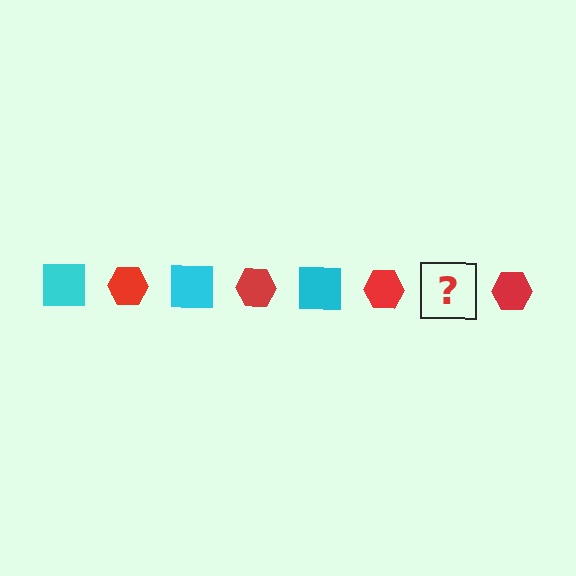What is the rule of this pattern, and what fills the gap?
The rule is that the pattern alternates between cyan square and red hexagon. The gap should be filled with a cyan square.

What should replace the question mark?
The question mark should be replaced with a cyan square.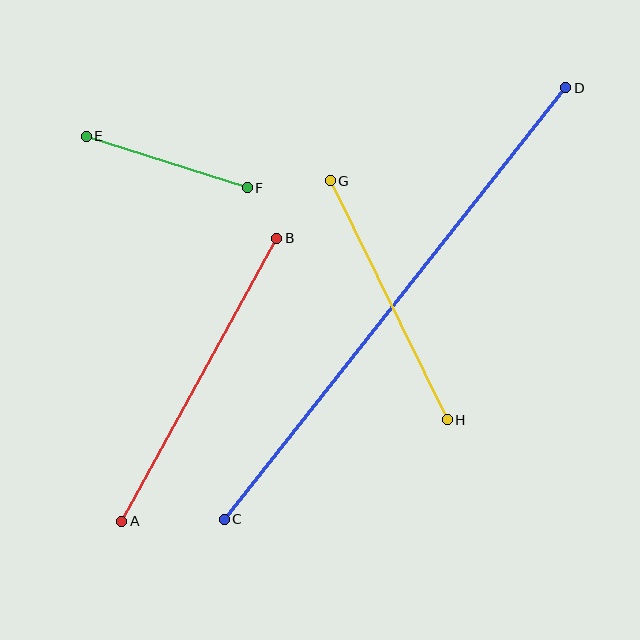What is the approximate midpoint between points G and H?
The midpoint is at approximately (389, 300) pixels.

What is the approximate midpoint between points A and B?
The midpoint is at approximately (199, 380) pixels.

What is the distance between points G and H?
The distance is approximately 267 pixels.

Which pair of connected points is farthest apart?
Points C and D are farthest apart.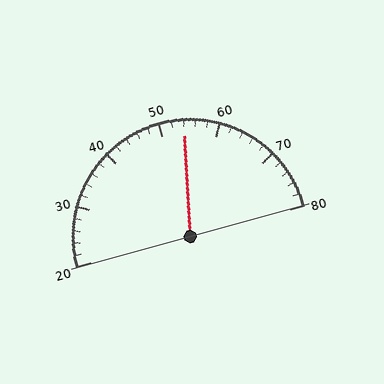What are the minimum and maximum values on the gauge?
The gauge ranges from 20 to 80.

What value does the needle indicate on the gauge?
The needle indicates approximately 54.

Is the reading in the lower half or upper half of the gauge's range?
The reading is in the upper half of the range (20 to 80).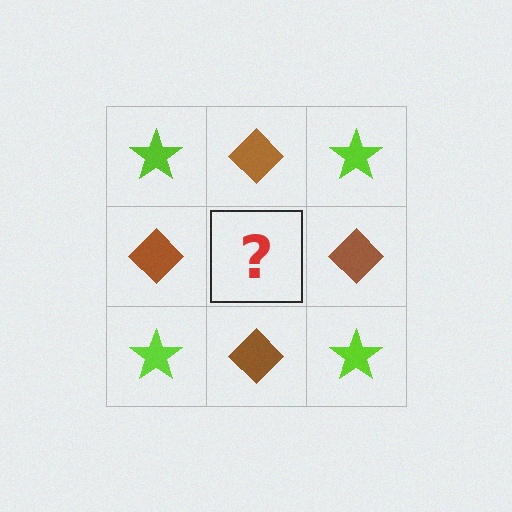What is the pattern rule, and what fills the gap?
The rule is that it alternates lime star and brown diamond in a checkerboard pattern. The gap should be filled with a lime star.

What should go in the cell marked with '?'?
The missing cell should contain a lime star.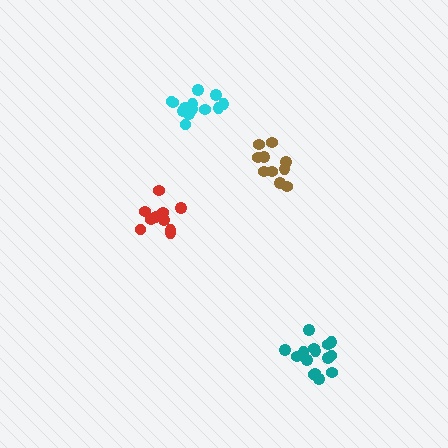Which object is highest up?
The cyan cluster is topmost.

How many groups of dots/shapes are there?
There are 4 groups.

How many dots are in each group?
Group 1: 11 dots, Group 2: 15 dots, Group 3: 10 dots, Group 4: 15 dots (51 total).